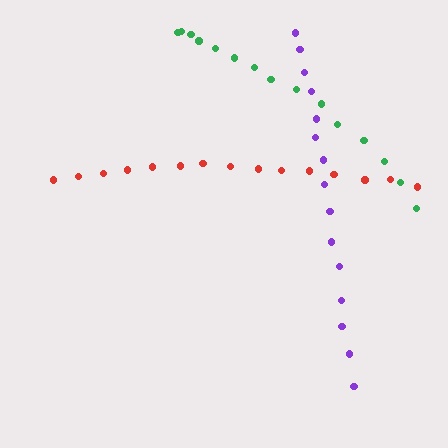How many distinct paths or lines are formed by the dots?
There are 3 distinct paths.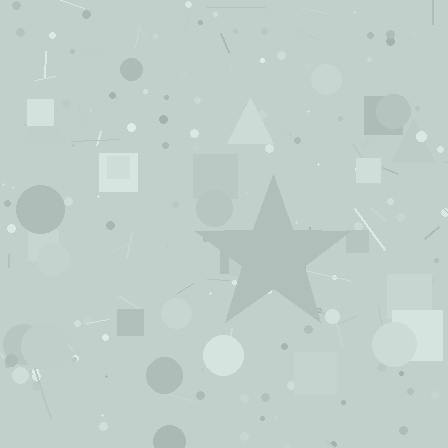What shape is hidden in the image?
A star is hidden in the image.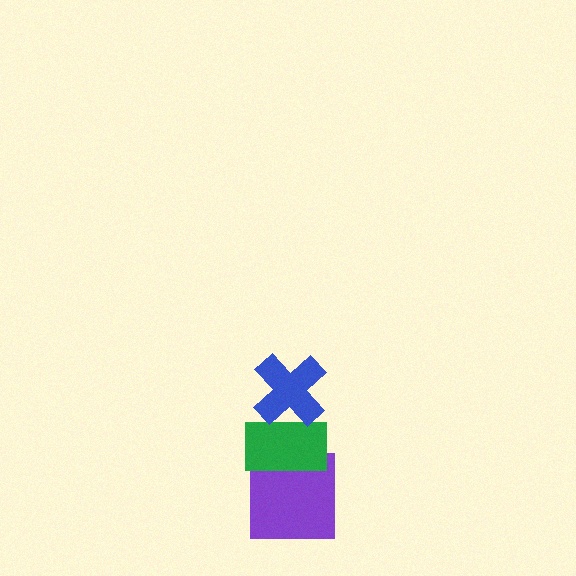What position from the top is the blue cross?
The blue cross is 1st from the top.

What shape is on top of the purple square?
The green rectangle is on top of the purple square.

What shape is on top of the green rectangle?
The blue cross is on top of the green rectangle.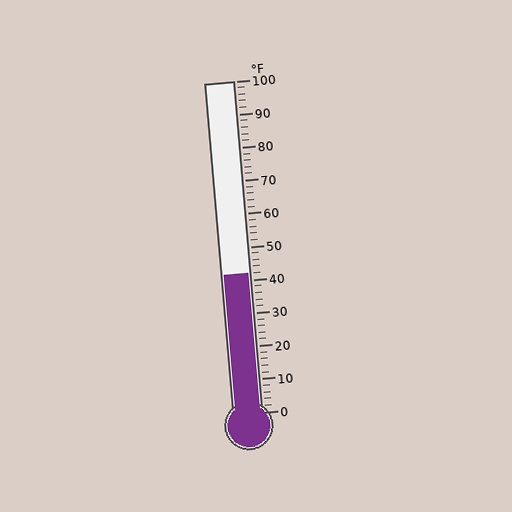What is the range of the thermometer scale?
The thermometer scale ranges from 0°F to 100°F.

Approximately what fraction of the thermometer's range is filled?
The thermometer is filled to approximately 40% of its range.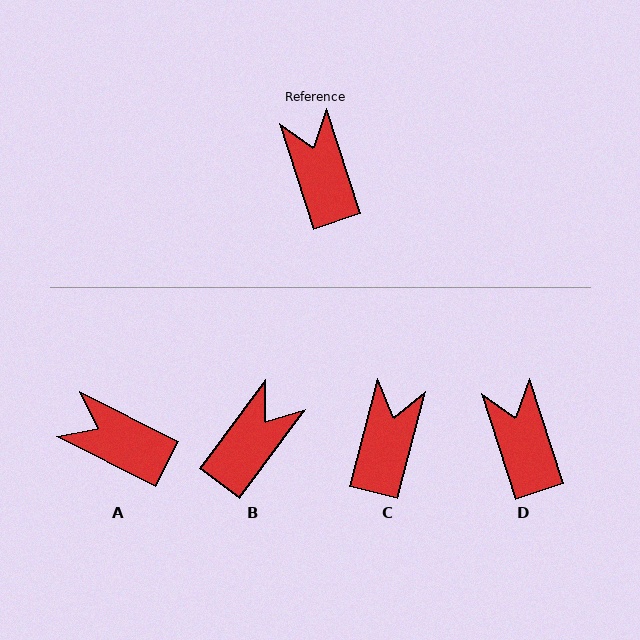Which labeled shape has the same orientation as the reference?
D.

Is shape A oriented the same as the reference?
No, it is off by about 45 degrees.